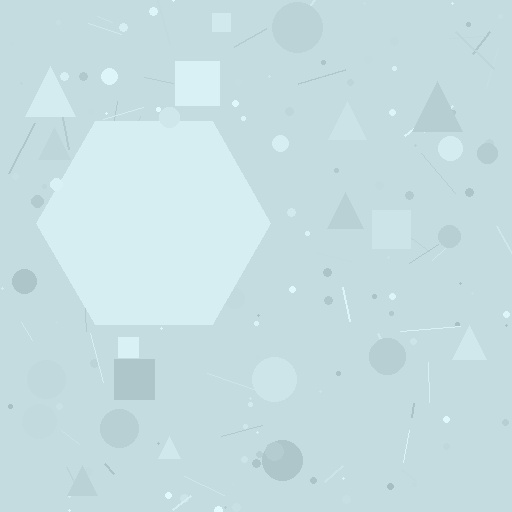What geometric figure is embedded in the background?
A hexagon is embedded in the background.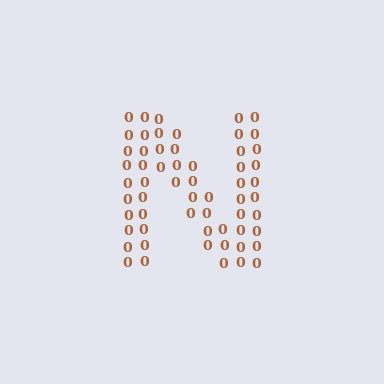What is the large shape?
The large shape is the letter N.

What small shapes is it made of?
It is made of small digit 0's.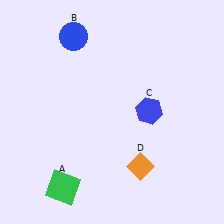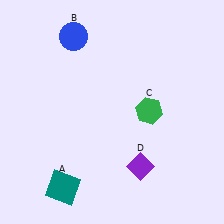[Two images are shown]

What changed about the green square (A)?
In Image 1, A is green. In Image 2, it changed to teal.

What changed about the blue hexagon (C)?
In Image 1, C is blue. In Image 2, it changed to green.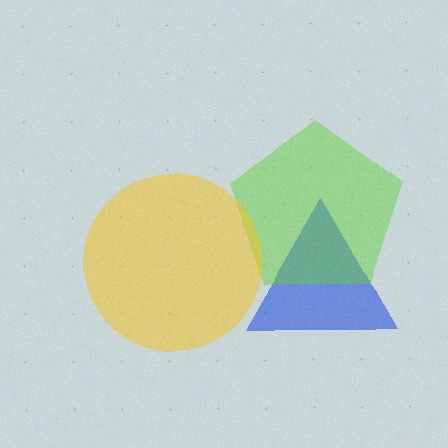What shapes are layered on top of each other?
The layered shapes are: a blue triangle, a lime pentagon, a yellow circle.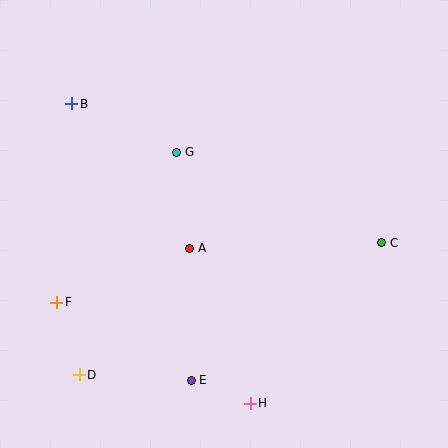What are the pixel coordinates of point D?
Point D is at (79, 375).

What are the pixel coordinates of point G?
Point G is at (177, 152).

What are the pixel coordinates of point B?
Point B is at (72, 104).